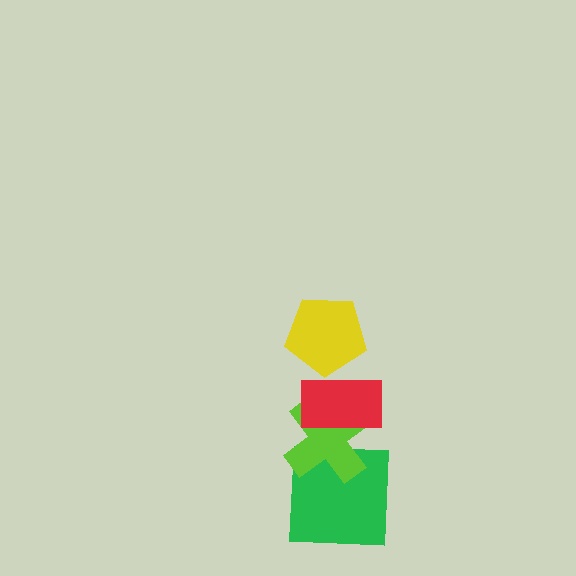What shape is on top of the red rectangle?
The yellow pentagon is on top of the red rectangle.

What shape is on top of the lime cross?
The red rectangle is on top of the lime cross.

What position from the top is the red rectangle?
The red rectangle is 2nd from the top.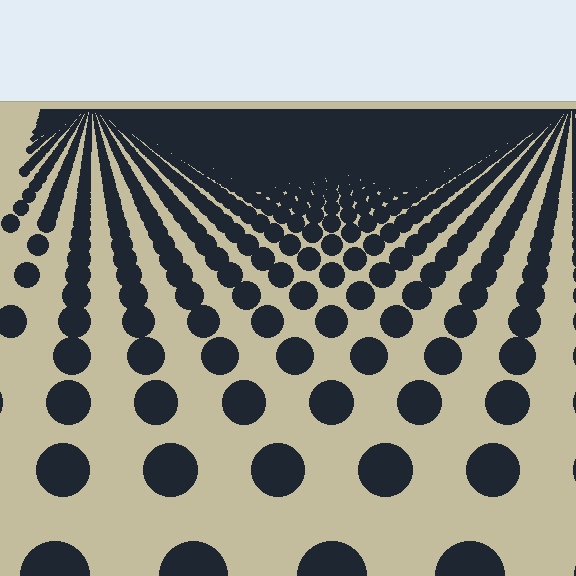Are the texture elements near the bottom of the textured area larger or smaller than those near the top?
Larger. Near the bottom, elements are closer to the viewer and appear at a bigger on-screen size.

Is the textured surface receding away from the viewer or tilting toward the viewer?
The surface is receding away from the viewer. Texture elements get smaller and denser toward the top.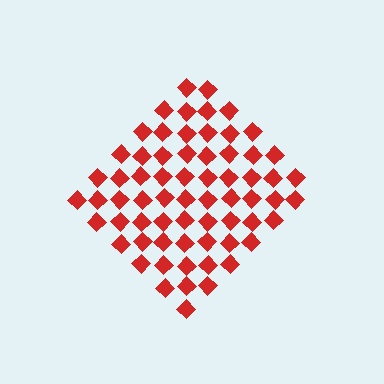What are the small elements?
The small elements are diamonds.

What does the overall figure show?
The overall figure shows a diamond.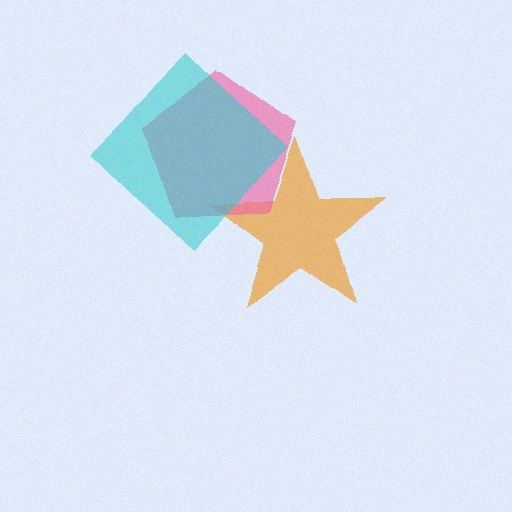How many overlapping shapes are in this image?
There are 3 overlapping shapes in the image.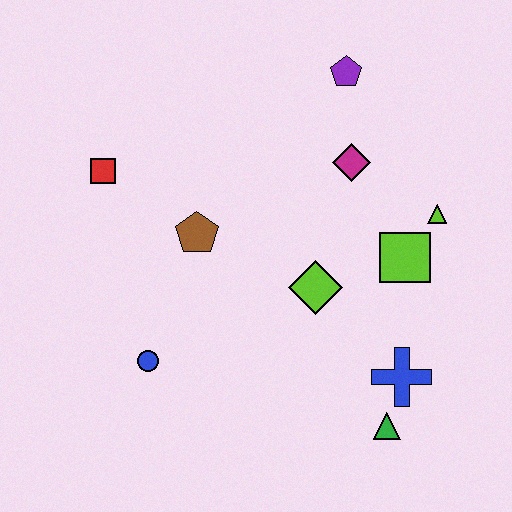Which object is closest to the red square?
The brown pentagon is closest to the red square.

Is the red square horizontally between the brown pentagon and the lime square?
No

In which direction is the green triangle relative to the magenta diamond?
The green triangle is below the magenta diamond.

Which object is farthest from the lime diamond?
The red square is farthest from the lime diamond.